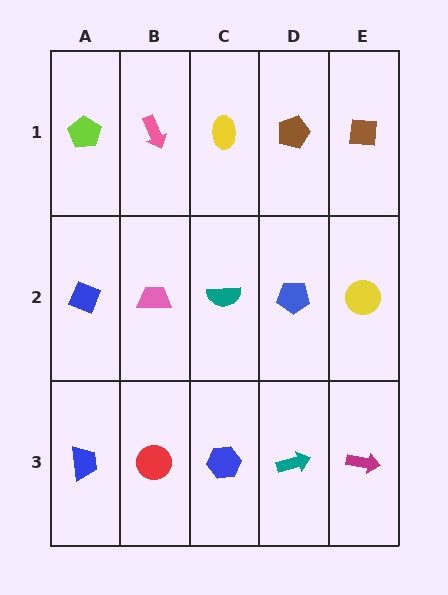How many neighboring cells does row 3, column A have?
2.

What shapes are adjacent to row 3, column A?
A blue diamond (row 2, column A), a red circle (row 3, column B).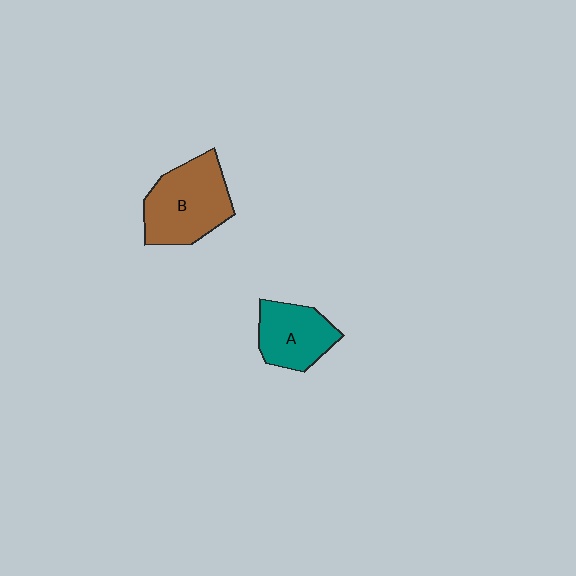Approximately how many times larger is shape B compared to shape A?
Approximately 1.4 times.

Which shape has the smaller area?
Shape A (teal).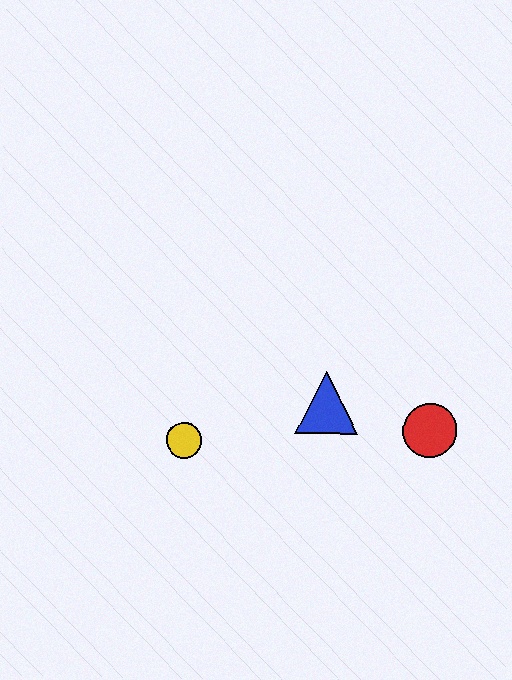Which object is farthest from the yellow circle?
The red circle is farthest from the yellow circle.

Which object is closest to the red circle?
The blue triangle is closest to the red circle.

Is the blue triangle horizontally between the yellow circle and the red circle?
Yes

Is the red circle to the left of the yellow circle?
No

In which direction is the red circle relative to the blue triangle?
The red circle is to the right of the blue triangle.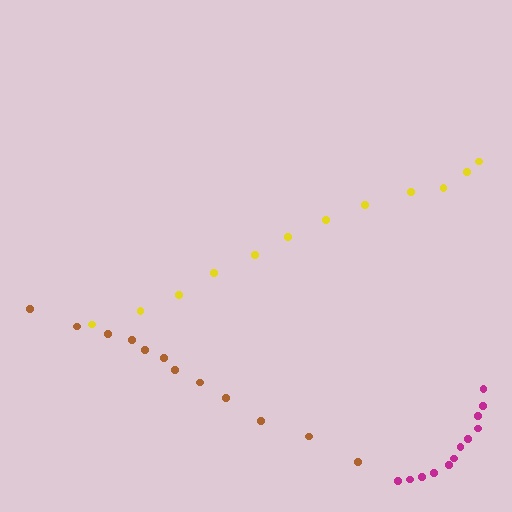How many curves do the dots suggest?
There are 3 distinct paths.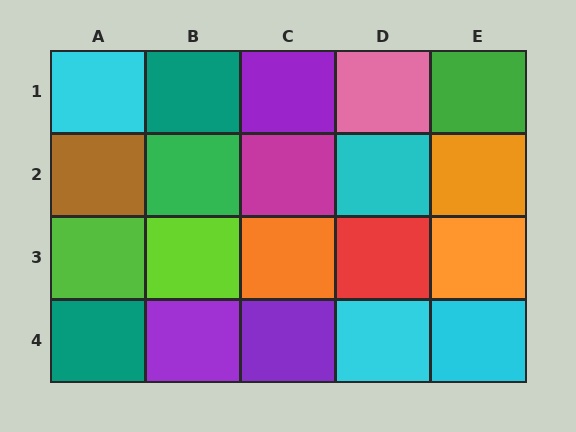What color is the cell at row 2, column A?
Brown.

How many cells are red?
1 cell is red.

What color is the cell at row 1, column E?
Green.